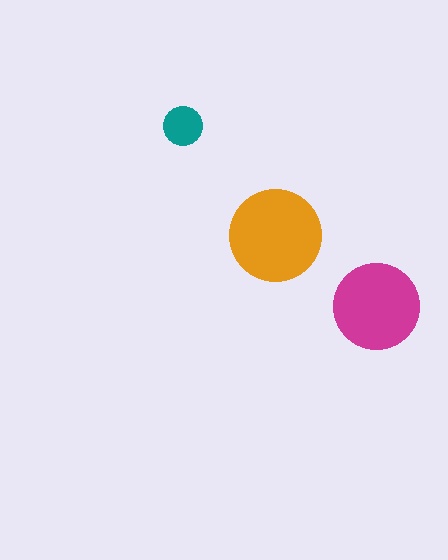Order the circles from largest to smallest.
the orange one, the magenta one, the teal one.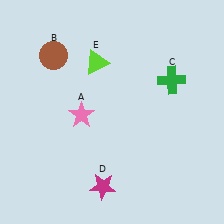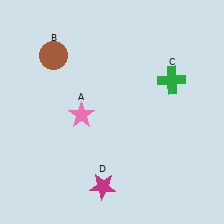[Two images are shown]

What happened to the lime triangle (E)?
The lime triangle (E) was removed in Image 2. It was in the top-left area of Image 1.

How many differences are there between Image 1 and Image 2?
There is 1 difference between the two images.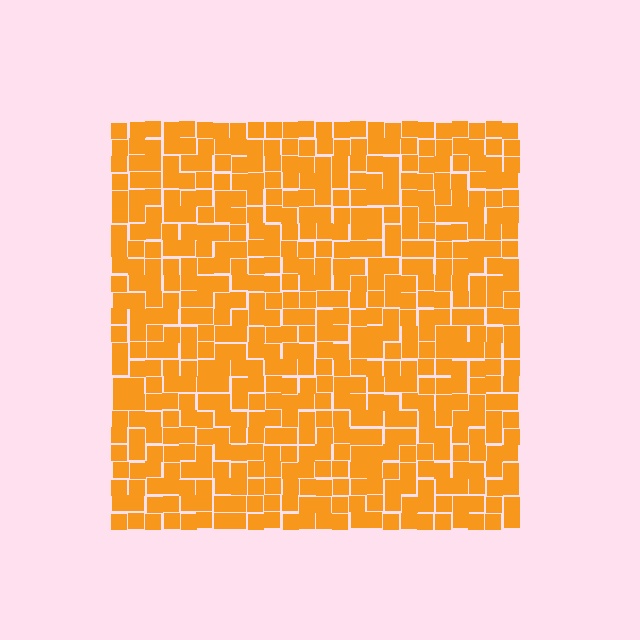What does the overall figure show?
The overall figure shows a square.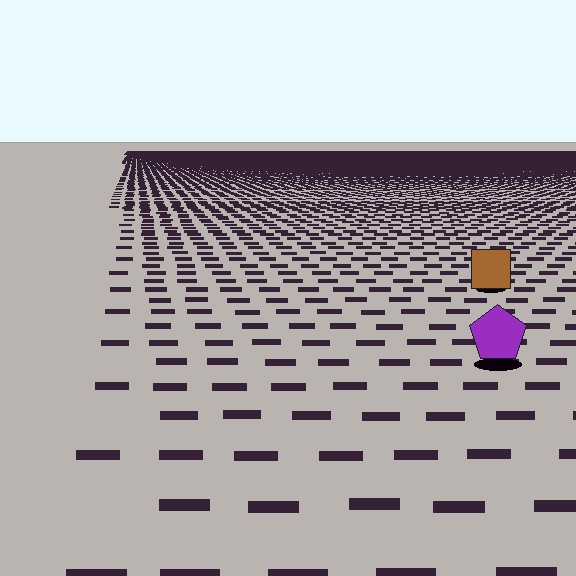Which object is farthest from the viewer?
The brown square is farthest from the viewer. It appears smaller and the ground texture around it is denser.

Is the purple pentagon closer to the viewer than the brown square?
Yes. The purple pentagon is closer — you can tell from the texture gradient: the ground texture is coarser near it.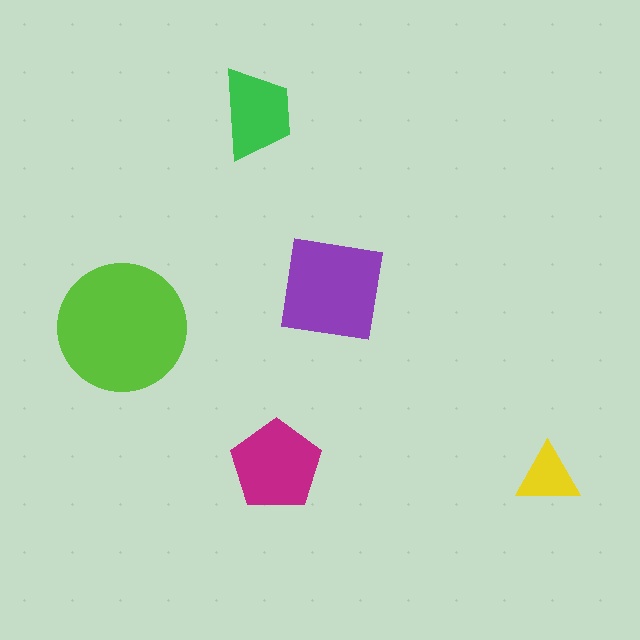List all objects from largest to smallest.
The lime circle, the purple square, the magenta pentagon, the green trapezoid, the yellow triangle.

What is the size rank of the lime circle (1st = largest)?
1st.